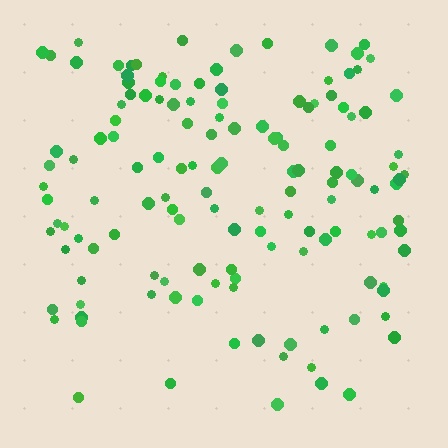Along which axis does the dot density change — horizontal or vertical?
Vertical.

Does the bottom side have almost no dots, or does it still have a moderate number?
Still a moderate number, just noticeably fewer than the top.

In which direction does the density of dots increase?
From bottom to top, with the top side densest.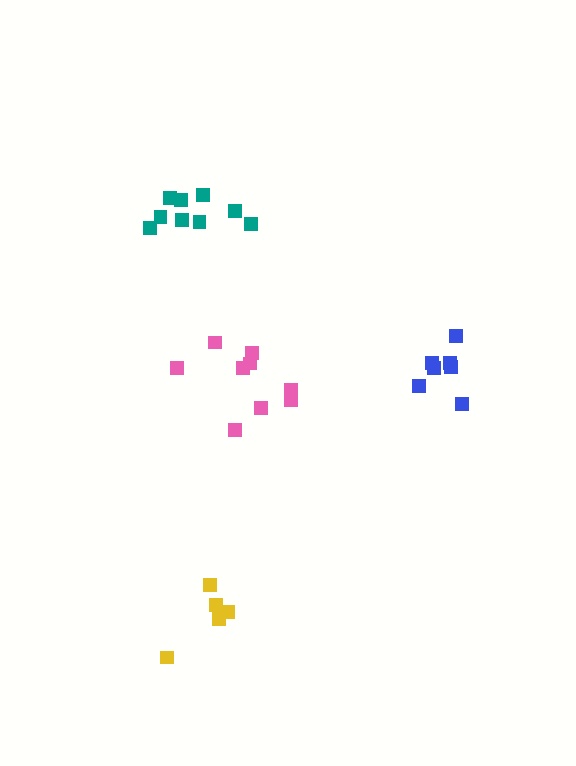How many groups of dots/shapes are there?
There are 4 groups.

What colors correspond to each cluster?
The clusters are colored: pink, blue, teal, yellow.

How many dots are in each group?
Group 1: 9 dots, Group 2: 7 dots, Group 3: 9 dots, Group 4: 5 dots (30 total).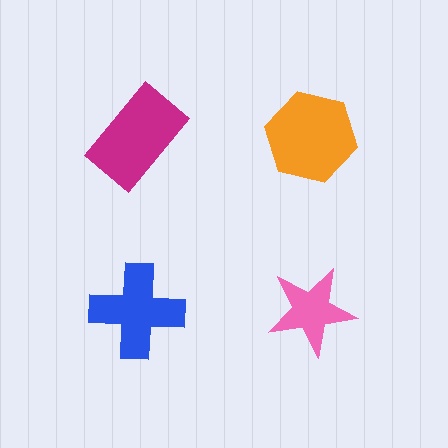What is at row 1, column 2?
An orange hexagon.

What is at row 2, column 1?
A blue cross.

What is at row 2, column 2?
A pink star.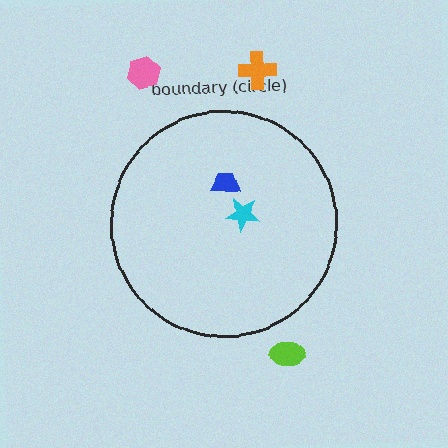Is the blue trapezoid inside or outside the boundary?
Inside.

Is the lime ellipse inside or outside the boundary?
Outside.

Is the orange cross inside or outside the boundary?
Outside.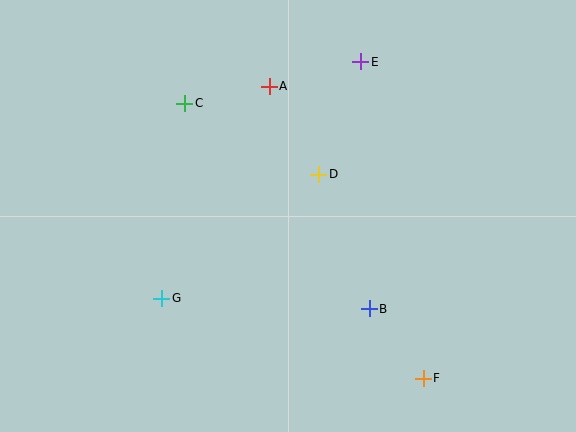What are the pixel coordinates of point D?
Point D is at (319, 174).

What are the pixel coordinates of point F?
Point F is at (423, 378).